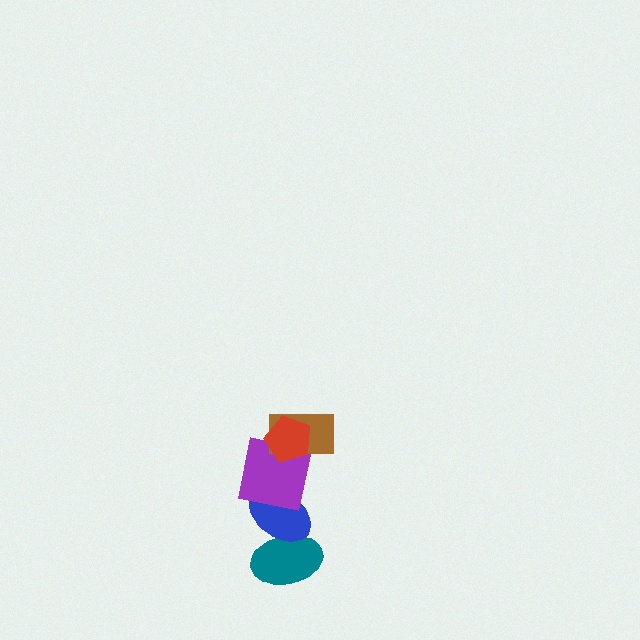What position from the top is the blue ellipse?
The blue ellipse is 4th from the top.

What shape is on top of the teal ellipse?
The blue ellipse is on top of the teal ellipse.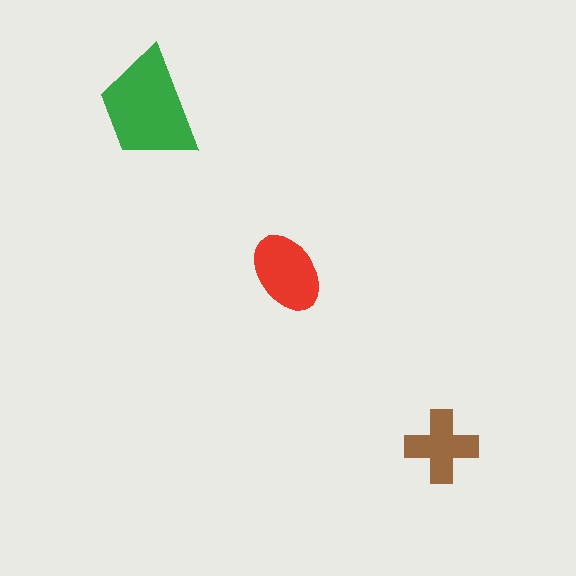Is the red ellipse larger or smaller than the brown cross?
Larger.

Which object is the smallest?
The brown cross.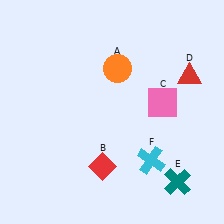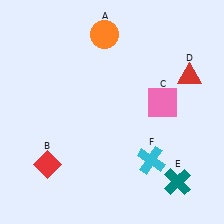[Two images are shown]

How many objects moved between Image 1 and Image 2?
2 objects moved between the two images.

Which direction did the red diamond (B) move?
The red diamond (B) moved left.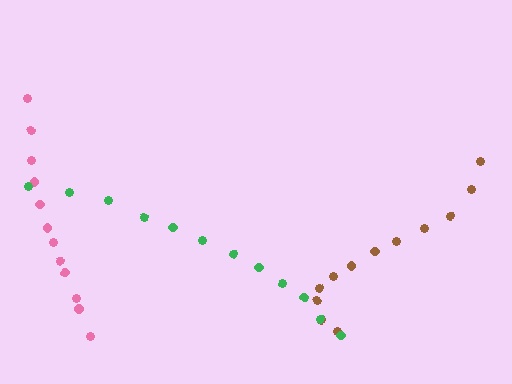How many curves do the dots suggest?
There are 3 distinct paths.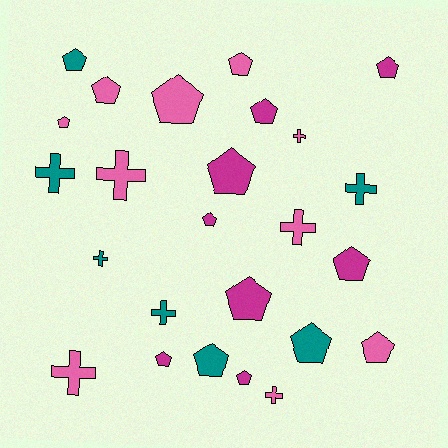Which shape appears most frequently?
Pentagon, with 16 objects.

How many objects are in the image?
There are 25 objects.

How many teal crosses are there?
There are 4 teal crosses.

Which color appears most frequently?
Pink, with 10 objects.